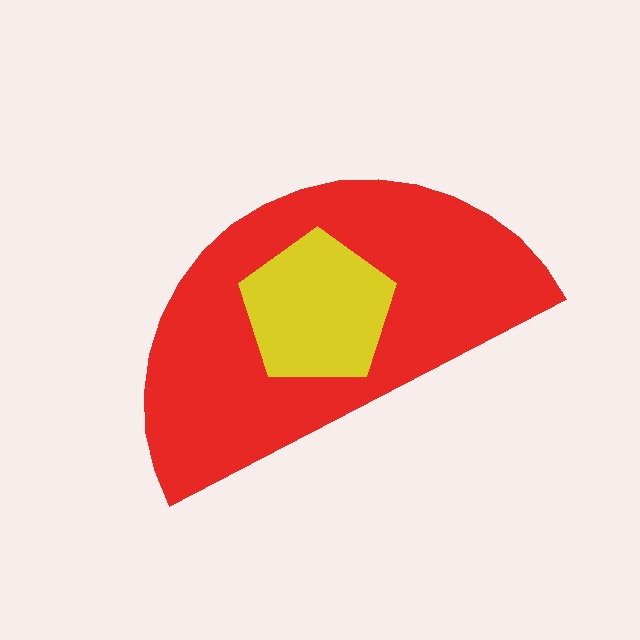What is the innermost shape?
The yellow pentagon.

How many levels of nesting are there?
2.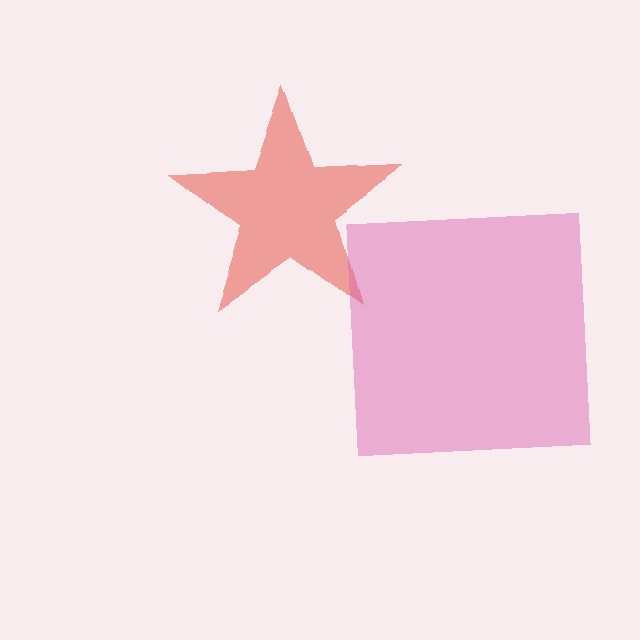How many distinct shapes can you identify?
There are 2 distinct shapes: a red star, a pink square.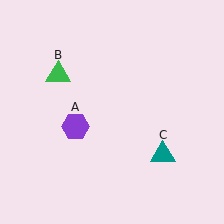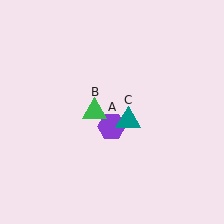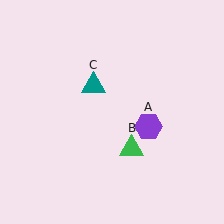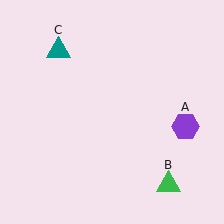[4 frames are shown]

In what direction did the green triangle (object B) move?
The green triangle (object B) moved down and to the right.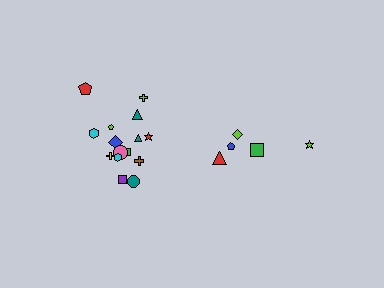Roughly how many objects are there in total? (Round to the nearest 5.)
Roughly 20 objects in total.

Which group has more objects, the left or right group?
The left group.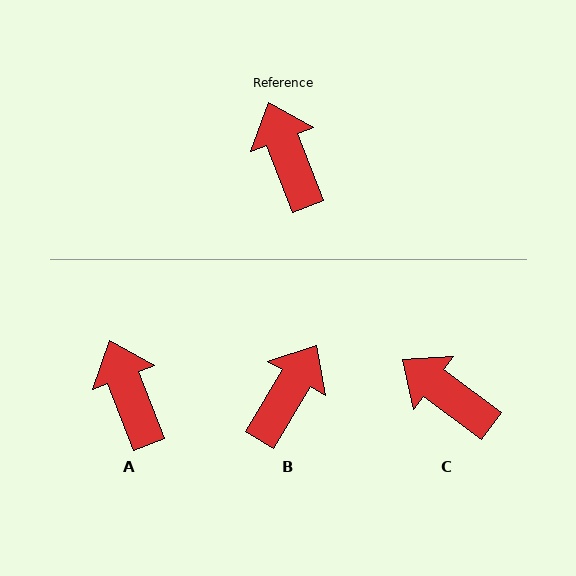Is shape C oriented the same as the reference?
No, it is off by about 32 degrees.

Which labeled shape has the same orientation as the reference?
A.